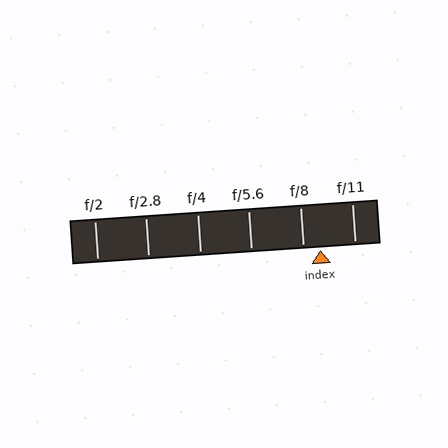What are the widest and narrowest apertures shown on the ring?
The widest aperture shown is f/2 and the narrowest is f/11.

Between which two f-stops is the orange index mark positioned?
The index mark is between f/8 and f/11.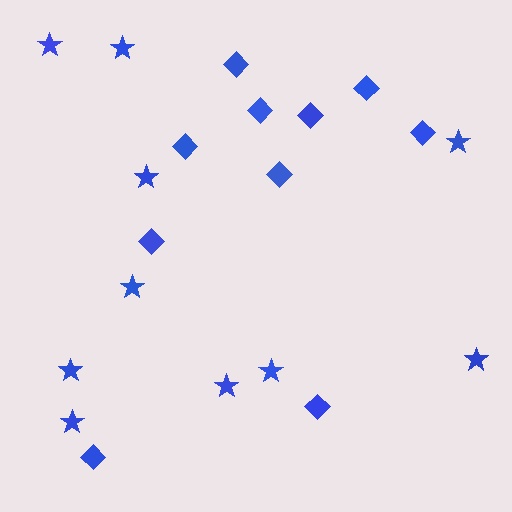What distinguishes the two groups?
There are 2 groups: one group of diamonds (10) and one group of stars (10).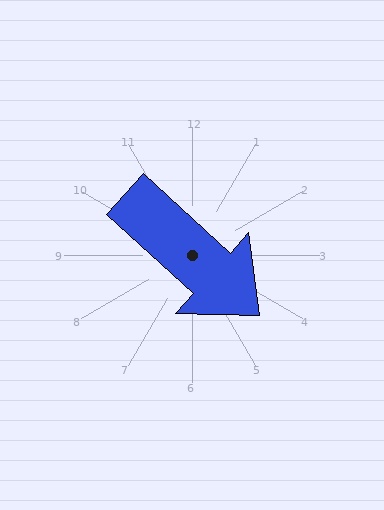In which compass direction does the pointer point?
Southeast.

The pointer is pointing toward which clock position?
Roughly 4 o'clock.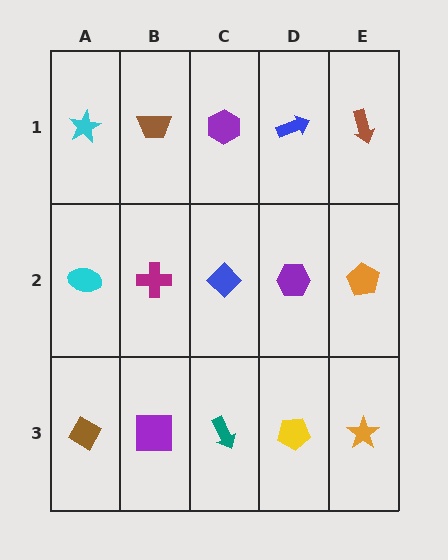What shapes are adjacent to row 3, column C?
A blue diamond (row 2, column C), a purple square (row 3, column B), a yellow pentagon (row 3, column D).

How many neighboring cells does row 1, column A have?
2.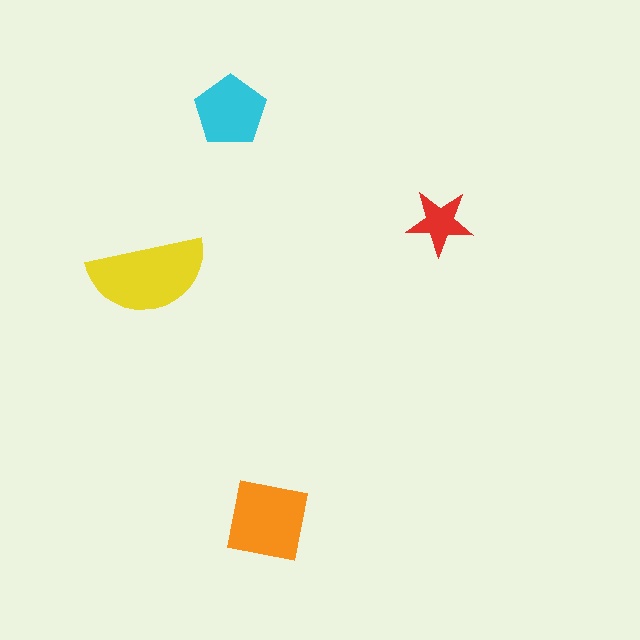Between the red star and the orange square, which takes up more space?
The orange square.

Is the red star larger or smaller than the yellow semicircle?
Smaller.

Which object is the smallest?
The red star.